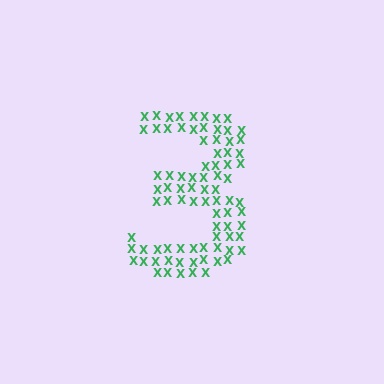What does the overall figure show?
The overall figure shows the digit 3.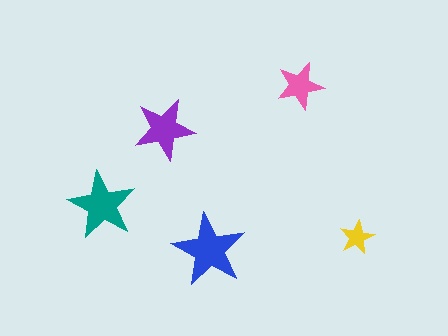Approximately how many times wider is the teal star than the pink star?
About 1.5 times wider.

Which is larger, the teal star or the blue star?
The blue one.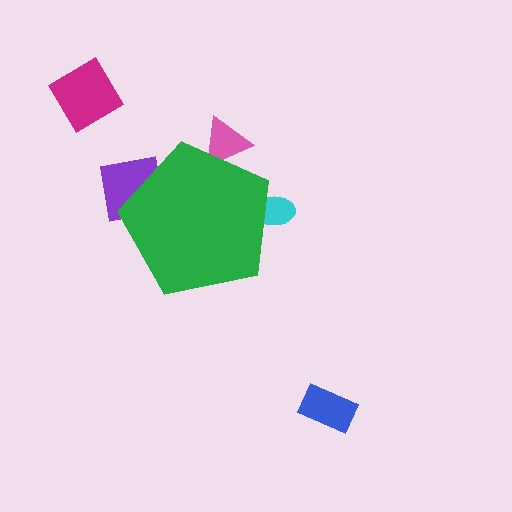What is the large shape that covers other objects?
A green pentagon.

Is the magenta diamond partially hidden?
No, the magenta diamond is fully visible.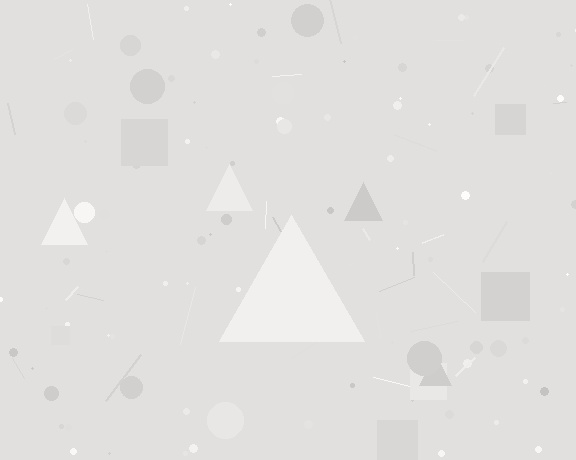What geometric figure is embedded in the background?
A triangle is embedded in the background.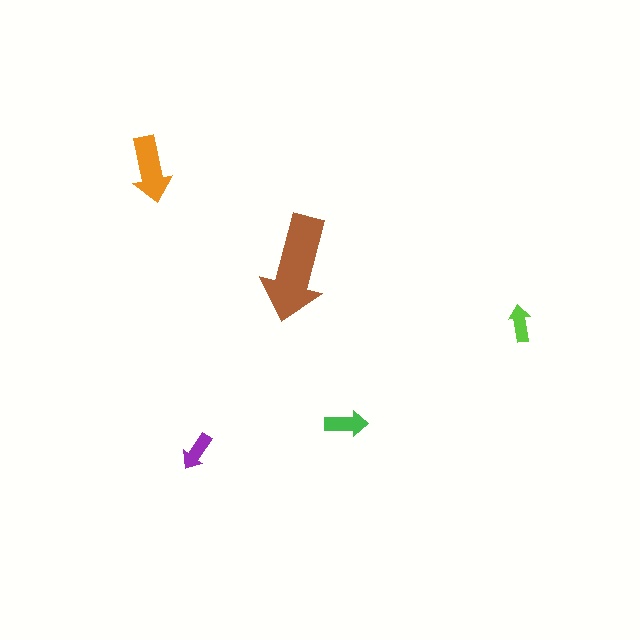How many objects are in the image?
There are 5 objects in the image.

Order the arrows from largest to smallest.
the brown one, the orange one, the green one, the purple one, the lime one.